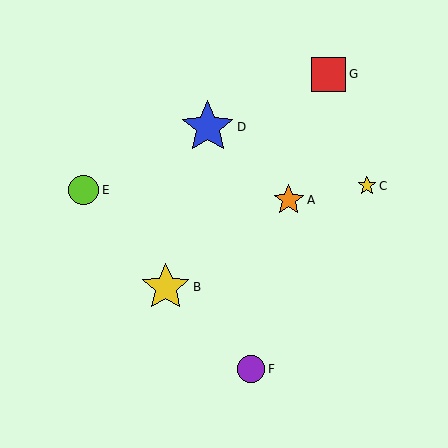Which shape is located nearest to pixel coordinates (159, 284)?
The yellow star (labeled B) at (166, 287) is nearest to that location.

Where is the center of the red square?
The center of the red square is at (329, 74).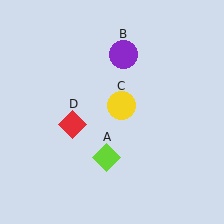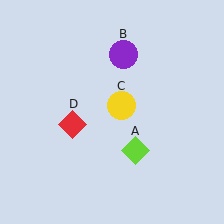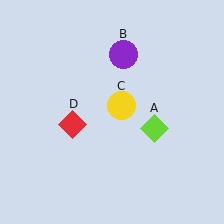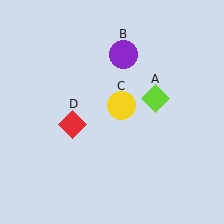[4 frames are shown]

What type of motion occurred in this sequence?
The lime diamond (object A) rotated counterclockwise around the center of the scene.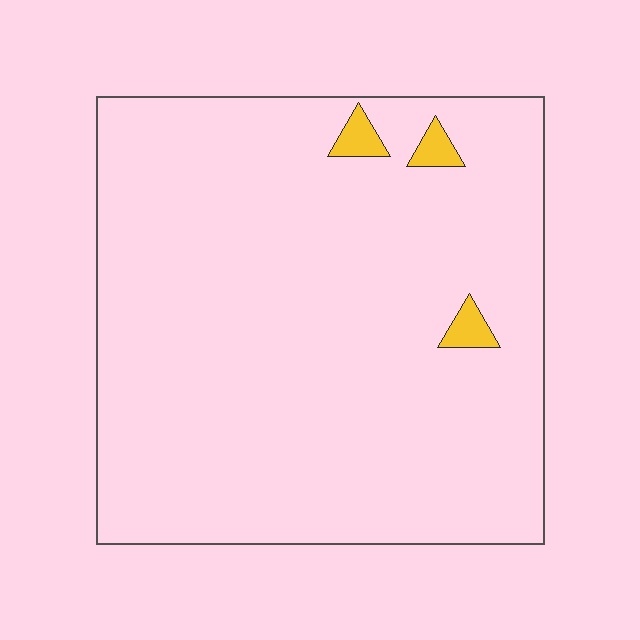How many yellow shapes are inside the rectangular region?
3.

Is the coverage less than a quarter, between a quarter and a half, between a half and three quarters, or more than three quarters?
Less than a quarter.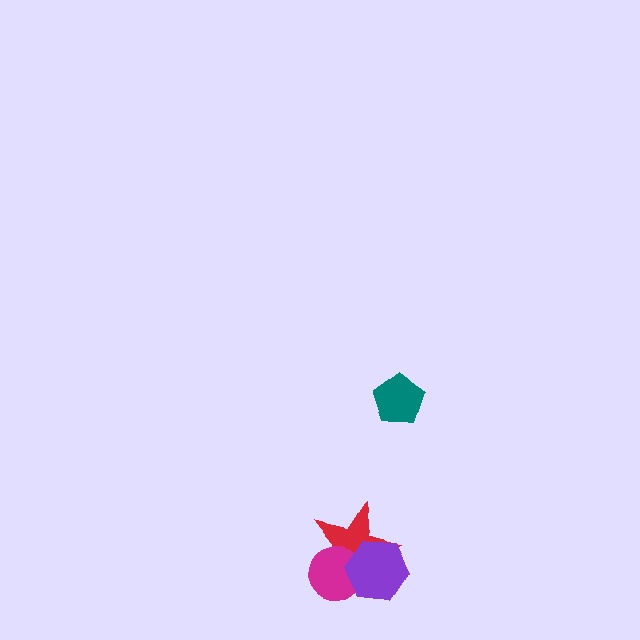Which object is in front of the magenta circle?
The purple hexagon is in front of the magenta circle.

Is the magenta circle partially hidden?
Yes, it is partially covered by another shape.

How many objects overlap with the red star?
2 objects overlap with the red star.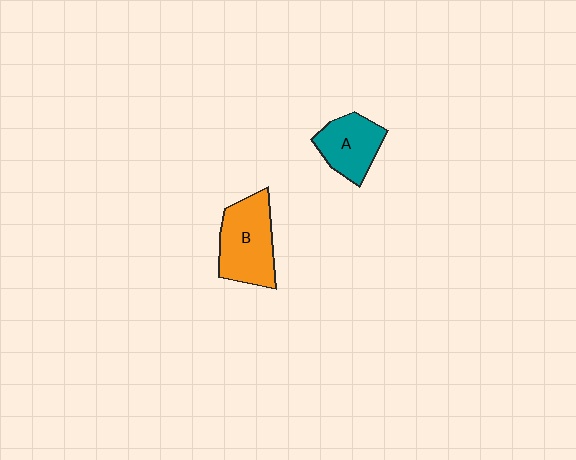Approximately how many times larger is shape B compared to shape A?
Approximately 1.4 times.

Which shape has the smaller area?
Shape A (teal).